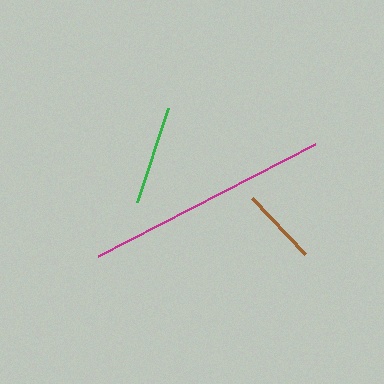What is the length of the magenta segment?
The magenta segment is approximately 245 pixels long.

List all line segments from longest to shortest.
From longest to shortest: magenta, green, brown.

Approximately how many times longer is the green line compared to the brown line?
The green line is approximately 1.3 times the length of the brown line.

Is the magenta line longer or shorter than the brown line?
The magenta line is longer than the brown line.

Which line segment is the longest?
The magenta line is the longest at approximately 245 pixels.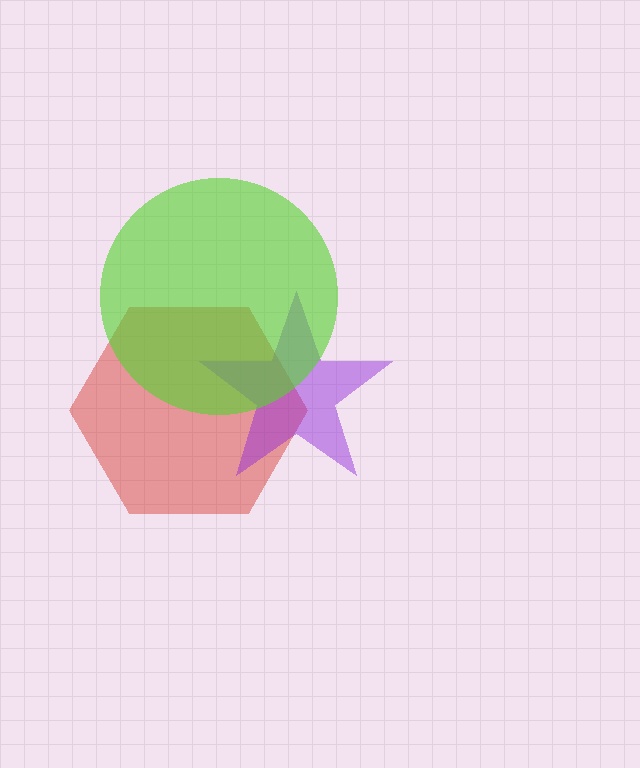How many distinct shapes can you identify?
There are 3 distinct shapes: a red hexagon, a purple star, a lime circle.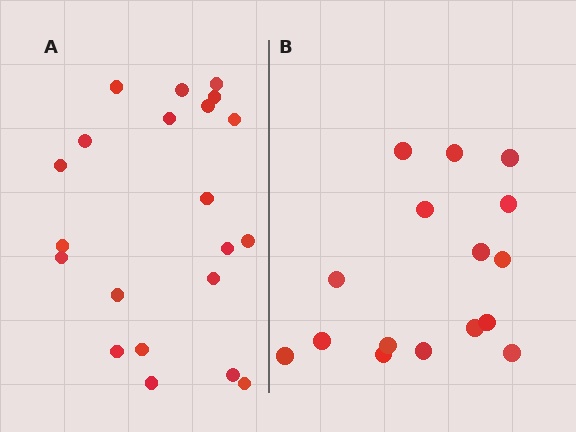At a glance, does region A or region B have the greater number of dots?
Region A (the left region) has more dots.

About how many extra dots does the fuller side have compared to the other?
Region A has about 5 more dots than region B.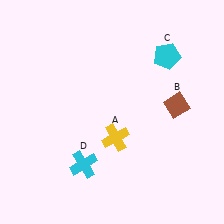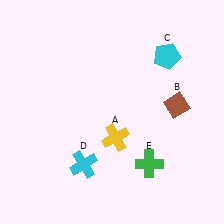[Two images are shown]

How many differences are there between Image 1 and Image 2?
There is 1 difference between the two images.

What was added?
A green cross (E) was added in Image 2.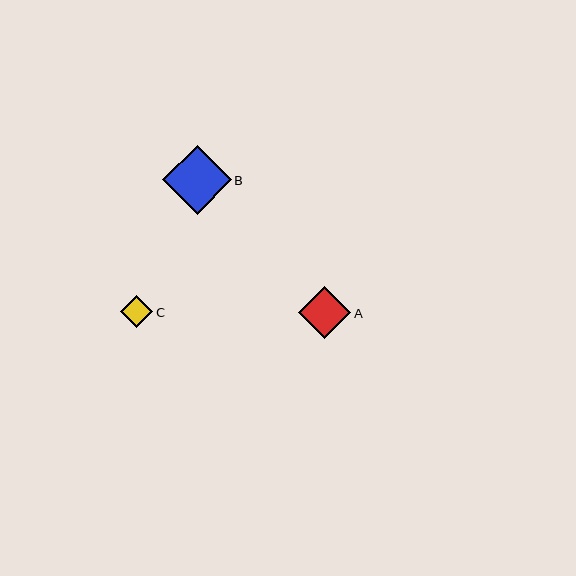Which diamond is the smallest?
Diamond C is the smallest with a size of approximately 32 pixels.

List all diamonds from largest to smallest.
From largest to smallest: B, A, C.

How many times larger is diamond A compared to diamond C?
Diamond A is approximately 1.6 times the size of diamond C.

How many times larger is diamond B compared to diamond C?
Diamond B is approximately 2.1 times the size of diamond C.